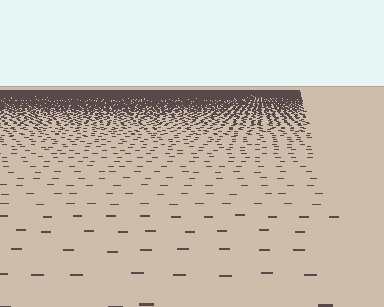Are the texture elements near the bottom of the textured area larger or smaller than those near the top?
Larger. Near the bottom, elements are closer to the viewer and appear at a bigger on-screen size.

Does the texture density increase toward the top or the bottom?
Density increases toward the top.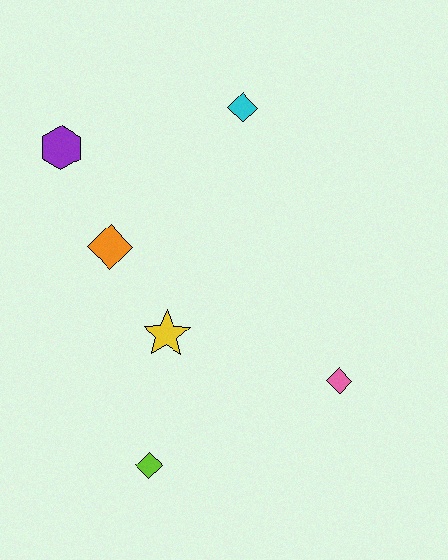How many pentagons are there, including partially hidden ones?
There are no pentagons.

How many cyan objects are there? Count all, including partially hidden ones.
There is 1 cyan object.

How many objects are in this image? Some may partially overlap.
There are 6 objects.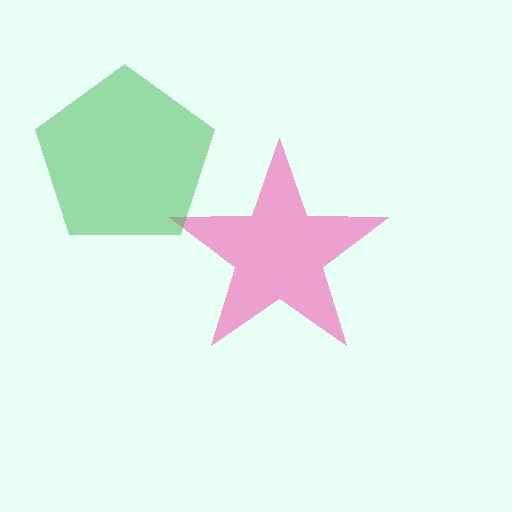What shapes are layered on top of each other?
The layered shapes are: a pink star, a green pentagon.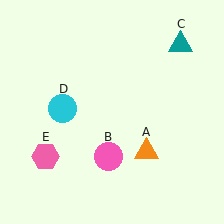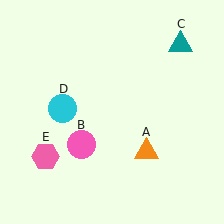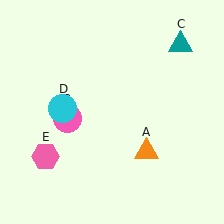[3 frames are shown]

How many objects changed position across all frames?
1 object changed position: pink circle (object B).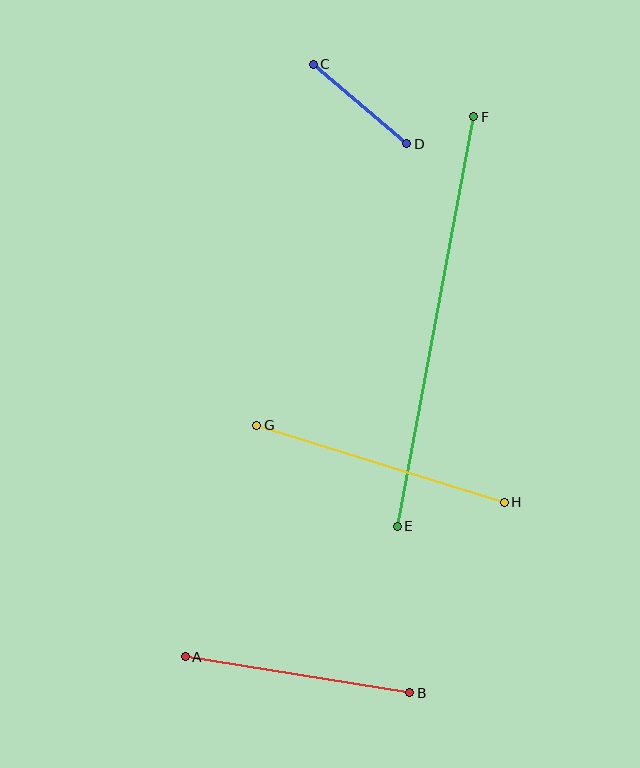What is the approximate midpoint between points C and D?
The midpoint is at approximately (360, 104) pixels.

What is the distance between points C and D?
The distance is approximately 123 pixels.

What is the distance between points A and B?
The distance is approximately 227 pixels.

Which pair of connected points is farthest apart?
Points E and F are farthest apart.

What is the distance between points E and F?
The distance is approximately 417 pixels.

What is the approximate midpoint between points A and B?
The midpoint is at approximately (297, 675) pixels.